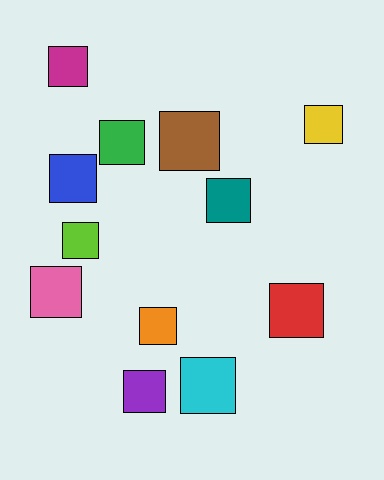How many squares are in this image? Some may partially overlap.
There are 12 squares.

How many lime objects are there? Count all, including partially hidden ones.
There is 1 lime object.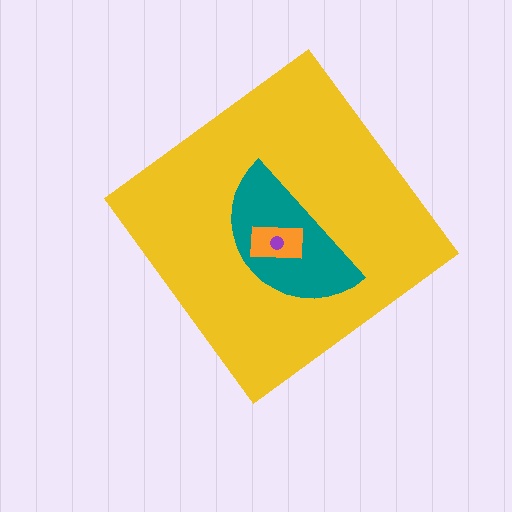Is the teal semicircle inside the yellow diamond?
Yes.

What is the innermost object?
The purple circle.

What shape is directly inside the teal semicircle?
The orange rectangle.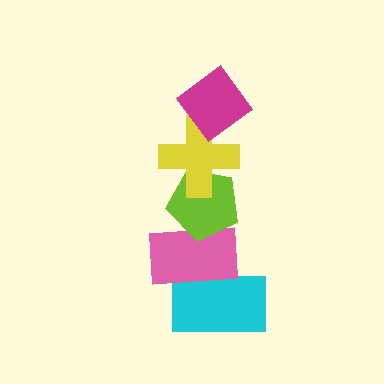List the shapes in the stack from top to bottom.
From top to bottom: the magenta diamond, the yellow cross, the lime pentagon, the pink rectangle, the cyan rectangle.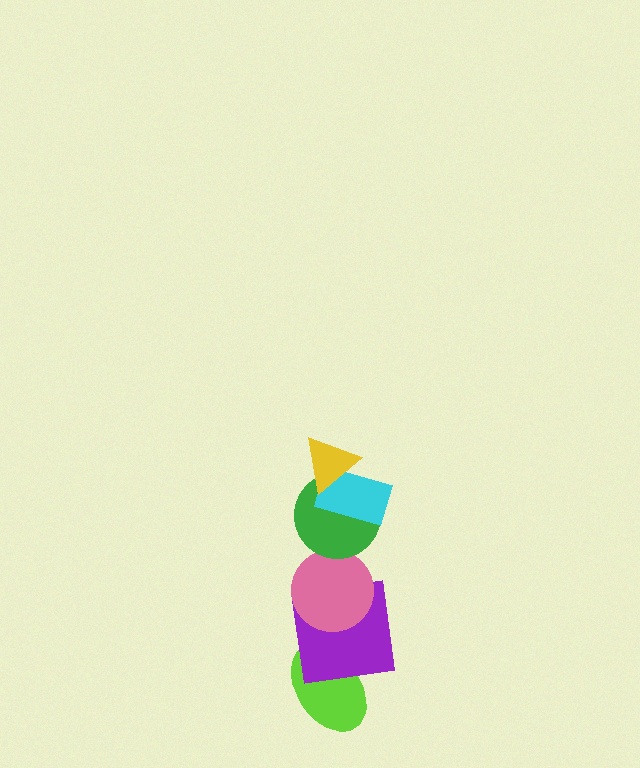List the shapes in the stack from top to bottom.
From top to bottom: the yellow triangle, the cyan rectangle, the green circle, the pink circle, the purple square, the lime ellipse.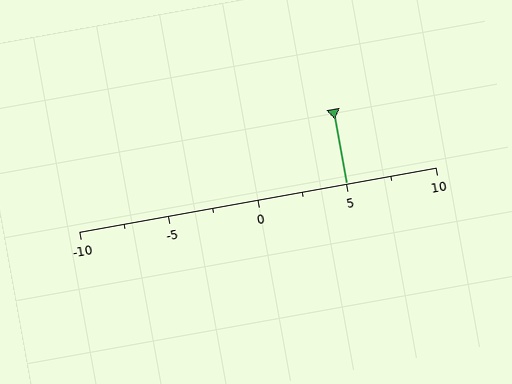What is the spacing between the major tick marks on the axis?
The major ticks are spaced 5 apart.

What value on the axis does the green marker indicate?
The marker indicates approximately 5.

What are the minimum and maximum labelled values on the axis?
The axis runs from -10 to 10.